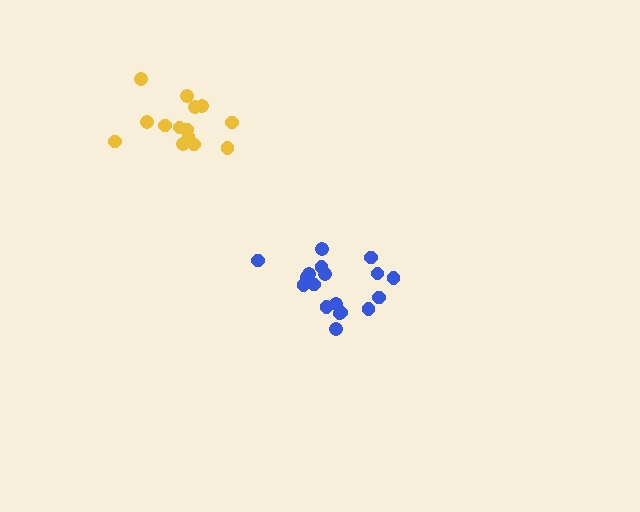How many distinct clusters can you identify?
There are 2 distinct clusters.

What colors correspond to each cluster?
The clusters are colored: blue, yellow.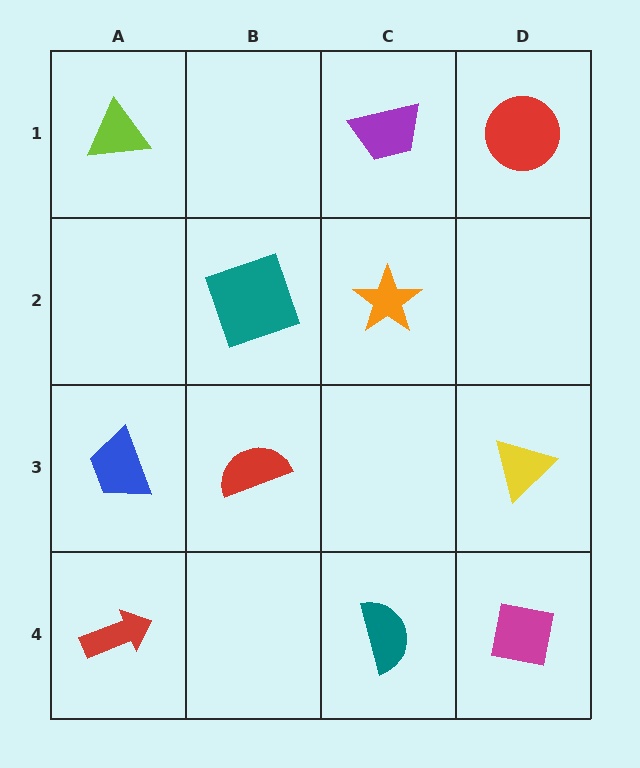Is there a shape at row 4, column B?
No, that cell is empty.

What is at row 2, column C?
An orange star.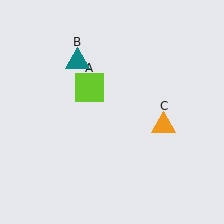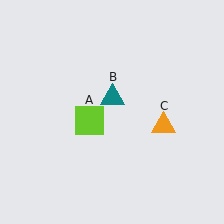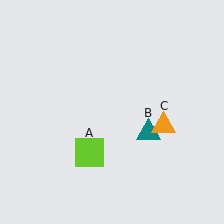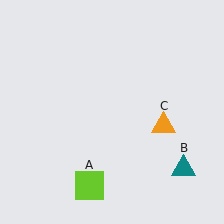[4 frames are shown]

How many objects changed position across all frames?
2 objects changed position: lime square (object A), teal triangle (object B).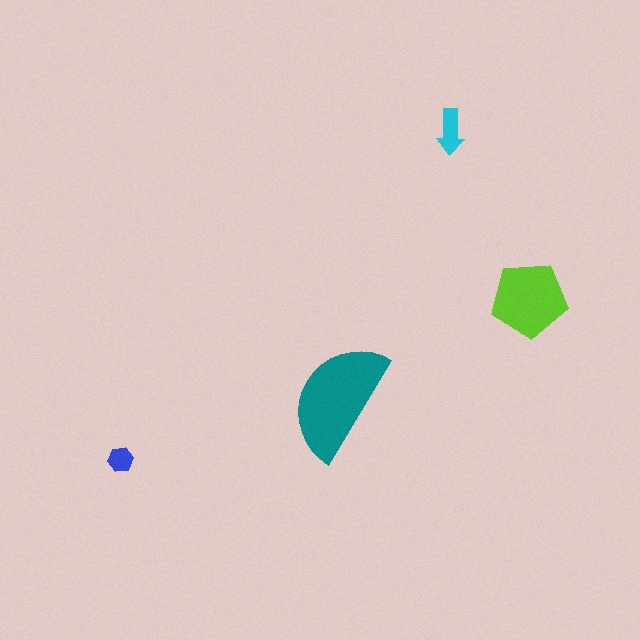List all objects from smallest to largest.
The blue hexagon, the cyan arrow, the lime pentagon, the teal semicircle.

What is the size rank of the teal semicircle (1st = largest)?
1st.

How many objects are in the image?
There are 4 objects in the image.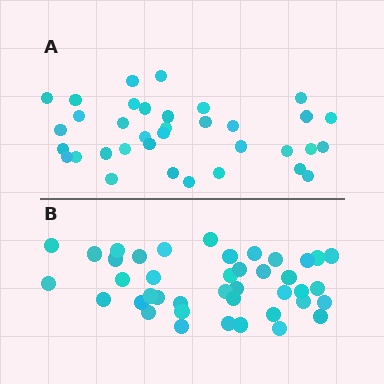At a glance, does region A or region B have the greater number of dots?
Region B (the bottom region) has more dots.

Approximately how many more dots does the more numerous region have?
Region B has about 6 more dots than region A.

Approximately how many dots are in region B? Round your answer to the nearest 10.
About 40 dots. (The exact count is 41, which rounds to 40.)